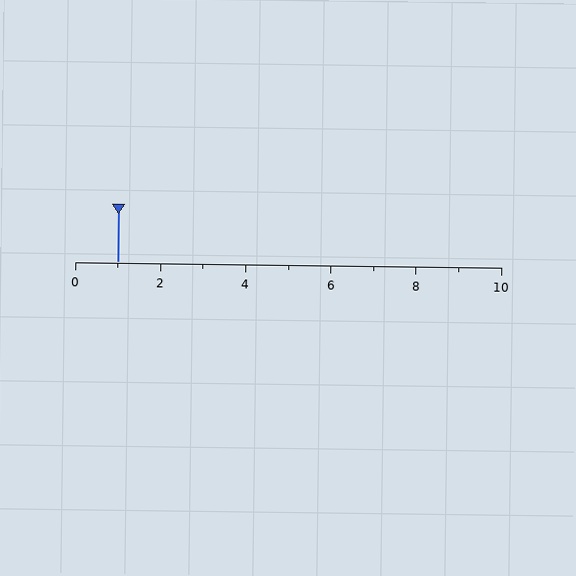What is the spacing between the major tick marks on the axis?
The major ticks are spaced 2 apart.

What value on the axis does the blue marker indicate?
The marker indicates approximately 1.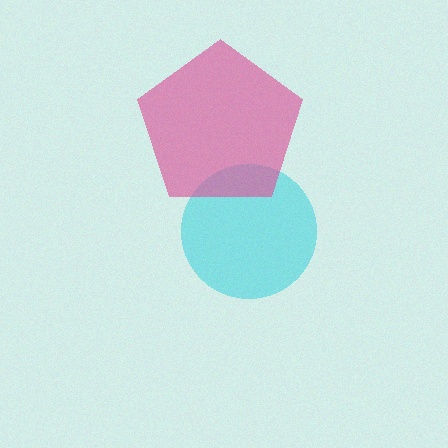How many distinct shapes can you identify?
There are 2 distinct shapes: a cyan circle, a pink pentagon.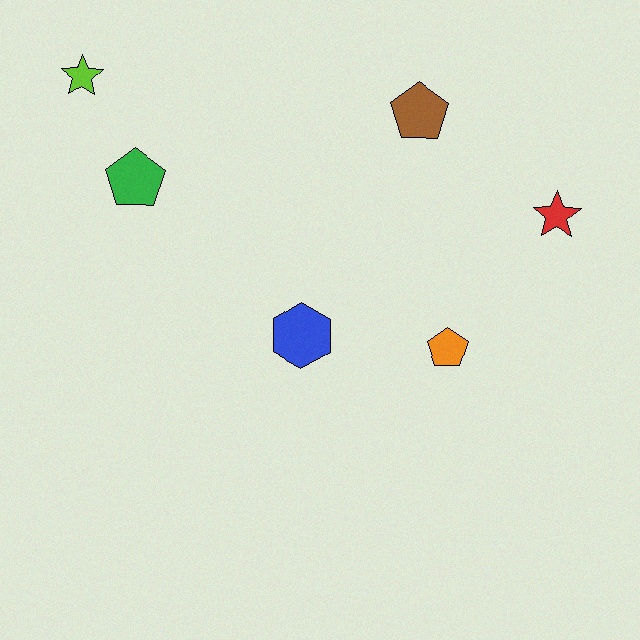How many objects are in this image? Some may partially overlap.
There are 6 objects.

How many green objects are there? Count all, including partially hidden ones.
There is 1 green object.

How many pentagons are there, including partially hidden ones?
There are 3 pentagons.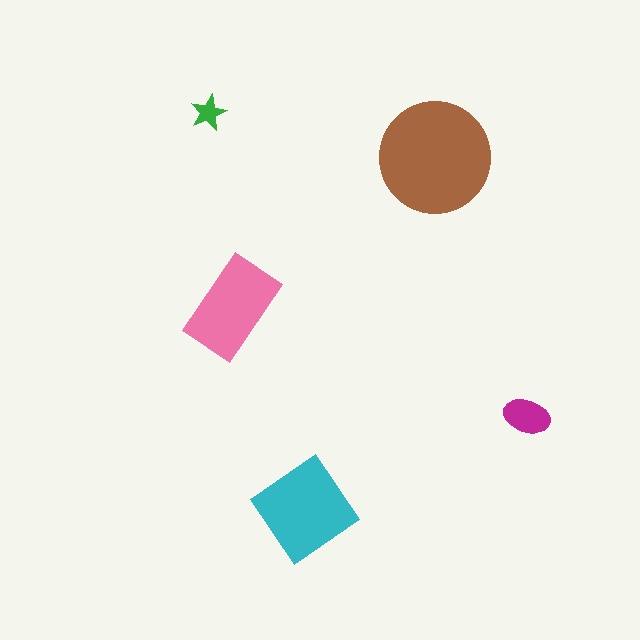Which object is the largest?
The brown circle.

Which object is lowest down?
The cyan diamond is bottommost.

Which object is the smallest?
The green star.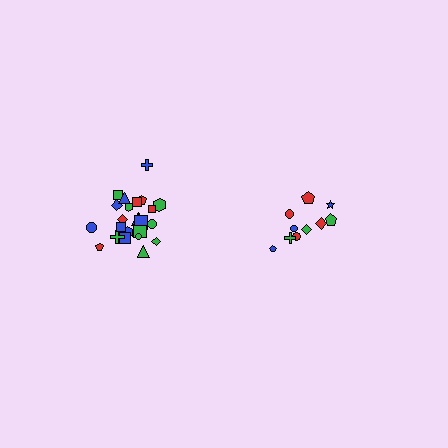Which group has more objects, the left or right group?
The left group.